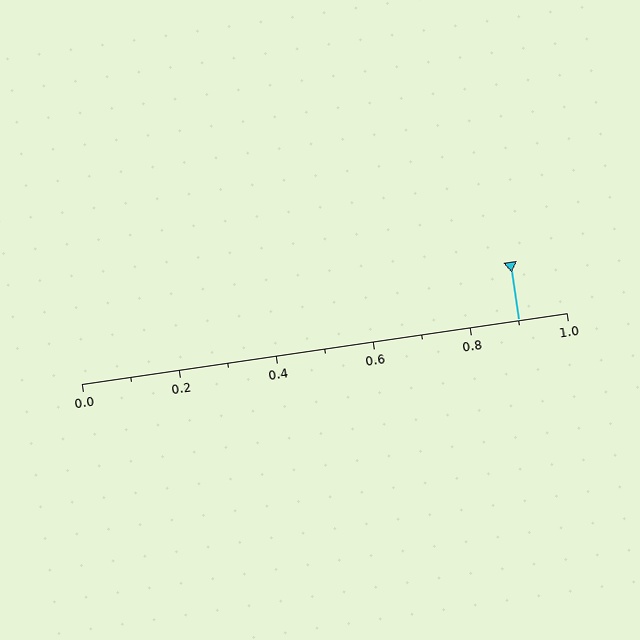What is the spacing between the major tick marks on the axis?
The major ticks are spaced 0.2 apart.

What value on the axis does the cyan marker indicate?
The marker indicates approximately 0.9.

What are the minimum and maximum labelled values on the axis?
The axis runs from 0.0 to 1.0.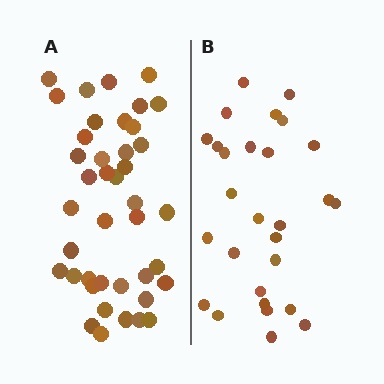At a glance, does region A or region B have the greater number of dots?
Region A (the left region) has more dots.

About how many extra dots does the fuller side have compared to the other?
Region A has approximately 15 more dots than region B.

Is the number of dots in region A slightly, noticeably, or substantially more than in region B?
Region A has substantially more. The ratio is roughly 1.5 to 1.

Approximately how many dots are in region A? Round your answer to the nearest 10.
About 40 dots. (The exact count is 41, which rounds to 40.)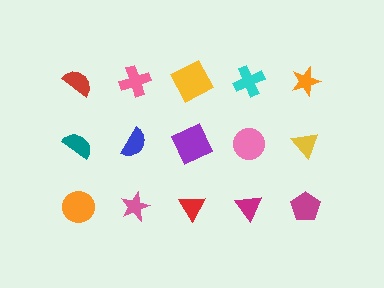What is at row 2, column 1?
A teal semicircle.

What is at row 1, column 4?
A cyan cross.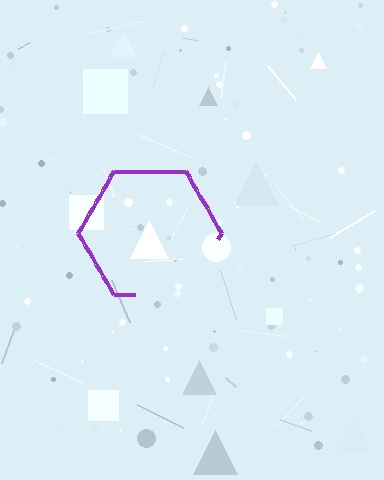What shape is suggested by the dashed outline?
The dashed outline suggests a hexagon.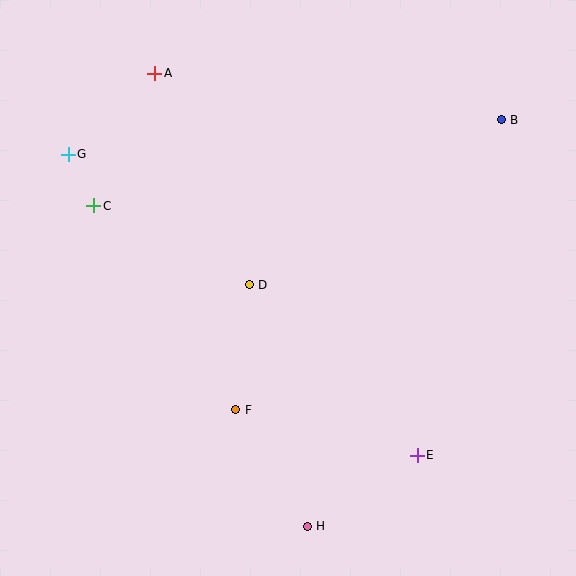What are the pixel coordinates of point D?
Point D is at (249, 285).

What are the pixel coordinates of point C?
Point C is at (93, 206).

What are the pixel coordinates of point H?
Point H is at (307, 526).